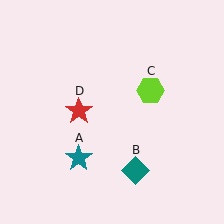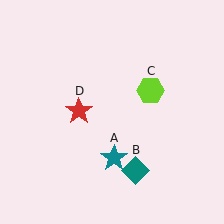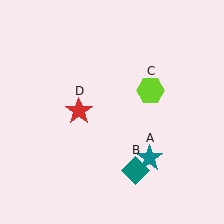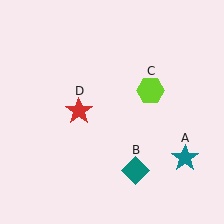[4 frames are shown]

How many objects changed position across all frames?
1 object changed position: teal star (object A).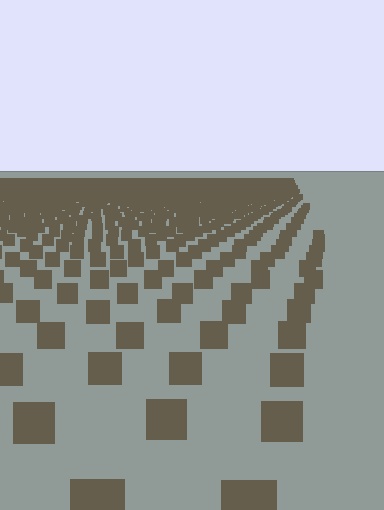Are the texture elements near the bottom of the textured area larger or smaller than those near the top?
Larger. Near the bottom, elements are closer to the viewer and appear at a bigger on-screen size.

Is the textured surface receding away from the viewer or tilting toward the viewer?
The surface is receding away from the viewer. Texture elements get smaller and denser toward the top.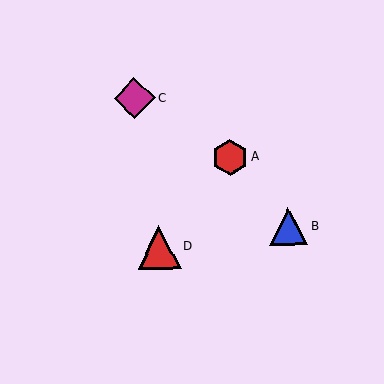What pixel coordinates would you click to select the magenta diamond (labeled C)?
Click at (134, 98) to select the magenta diamond C.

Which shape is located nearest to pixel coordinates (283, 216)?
The blue triangle (labeled B) at (289, 226) is nearest to that location.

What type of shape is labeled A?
Shape A is a red hexagon.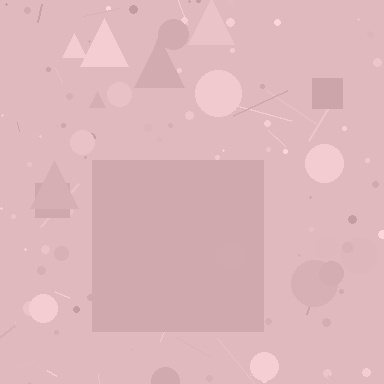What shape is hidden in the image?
A square is hidden in the image.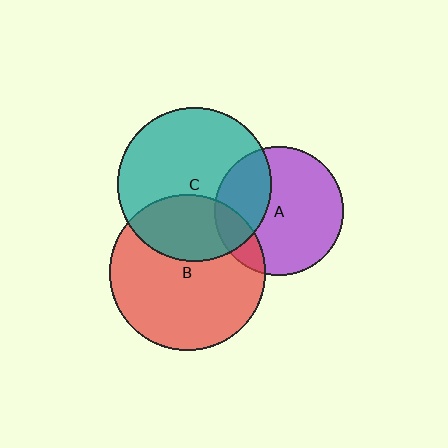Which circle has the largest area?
Circle B (red).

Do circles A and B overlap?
Yes.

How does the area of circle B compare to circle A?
Approximately 1.4 times.